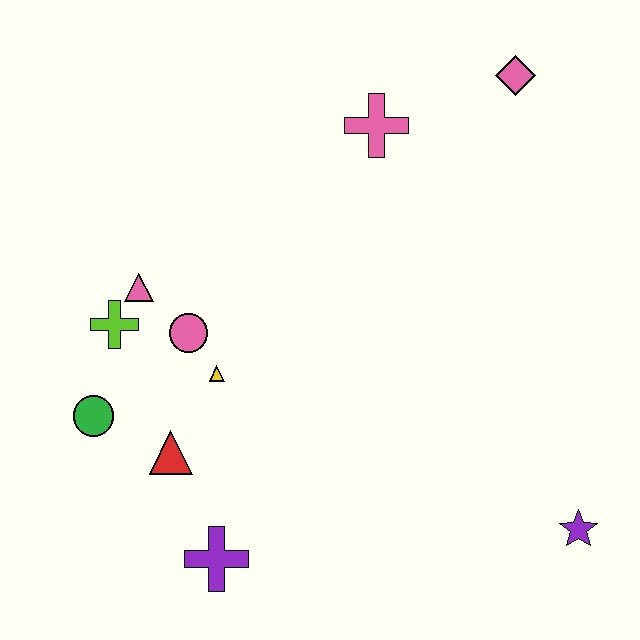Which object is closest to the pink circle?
The yellow triangle is closest to the pink circle.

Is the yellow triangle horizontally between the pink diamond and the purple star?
No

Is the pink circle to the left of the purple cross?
Yes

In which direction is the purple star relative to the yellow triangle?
The purple star is to the right of the yellow triangle.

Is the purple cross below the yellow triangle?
Yes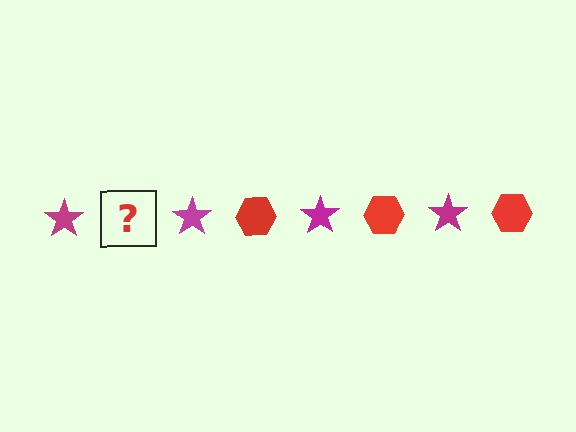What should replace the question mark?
The question mark should be replaced with a red hexagon.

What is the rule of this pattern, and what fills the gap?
The rule is that the pattern alternates between magenta star and red hexagon. The gap should be filled with a red hexagon.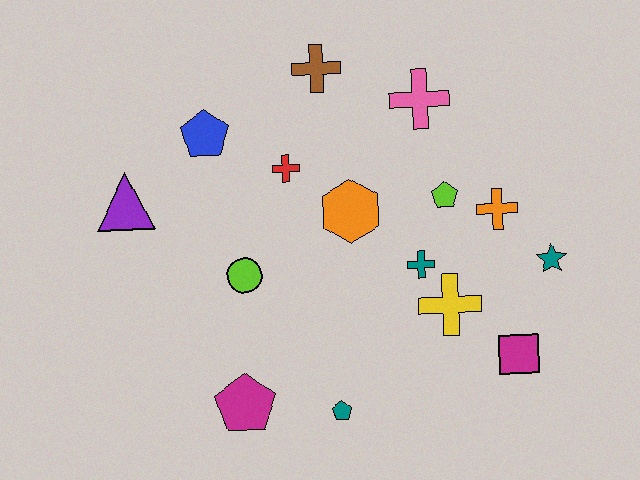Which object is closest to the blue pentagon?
The red cross is closest to the blue pentagon.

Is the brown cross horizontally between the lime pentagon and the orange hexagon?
No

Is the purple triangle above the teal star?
Yes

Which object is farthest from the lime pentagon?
The purple triangle is farthest from the lime pentagon.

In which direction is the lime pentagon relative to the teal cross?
The lime pentagon is above the teal cross.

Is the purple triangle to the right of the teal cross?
No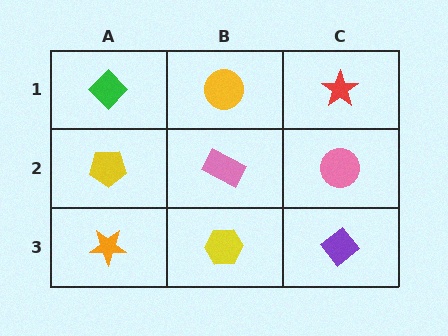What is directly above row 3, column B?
A pink rectangle.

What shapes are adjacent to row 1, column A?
A yellow pentagon (row 2, column A), a yellow circle (row 1, column B).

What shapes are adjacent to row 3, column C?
A pink circle (row 2, column C), a yellow hexagon (row 3, column B).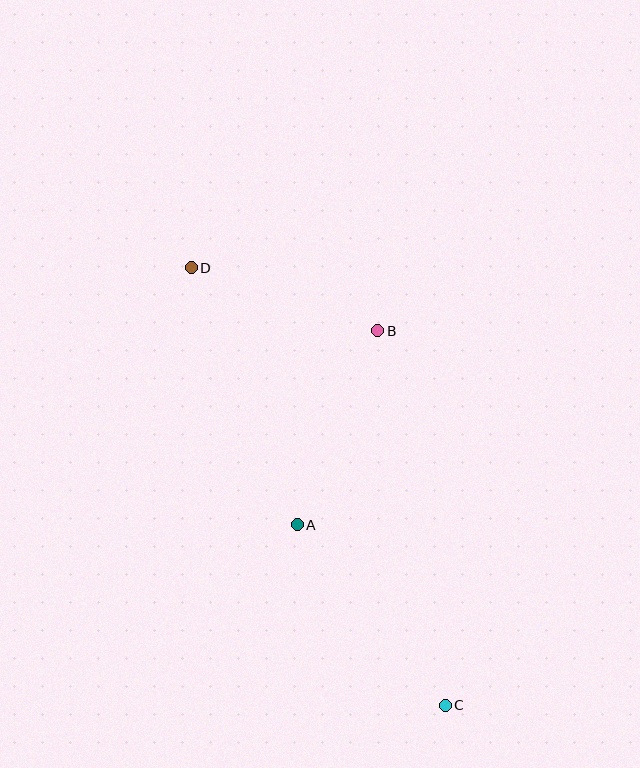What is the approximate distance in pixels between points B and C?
The distance between B and C is approximately 381 pixels.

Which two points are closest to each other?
Points B and D are closest to each other.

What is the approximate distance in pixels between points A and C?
The distance between A and C is approximately 234 pixels.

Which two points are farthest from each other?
Points C and D are farthest from each other.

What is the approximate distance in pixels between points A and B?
The distance between A and B is approximately 210 pixels.